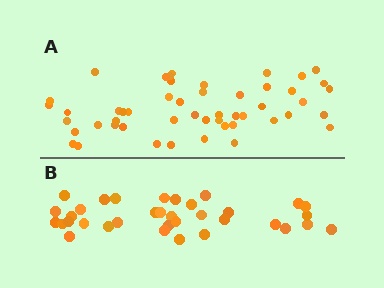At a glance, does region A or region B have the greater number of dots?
Region A (the top region) has more dots.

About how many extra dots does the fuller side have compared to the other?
Region A has approximately 15 more dots than region B.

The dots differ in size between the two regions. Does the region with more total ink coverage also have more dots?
No. Region B has more total ink coverage because its dots are larger, but region A actually contains more individual dots. Total area can be misleading — the number of items is what matters here.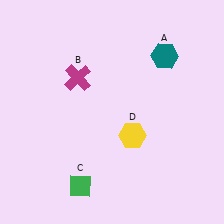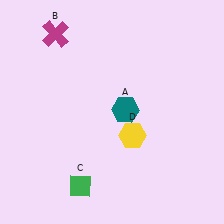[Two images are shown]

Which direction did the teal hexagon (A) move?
The teal hexagon (A) moved down.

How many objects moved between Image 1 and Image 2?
2 objects moved between the two images.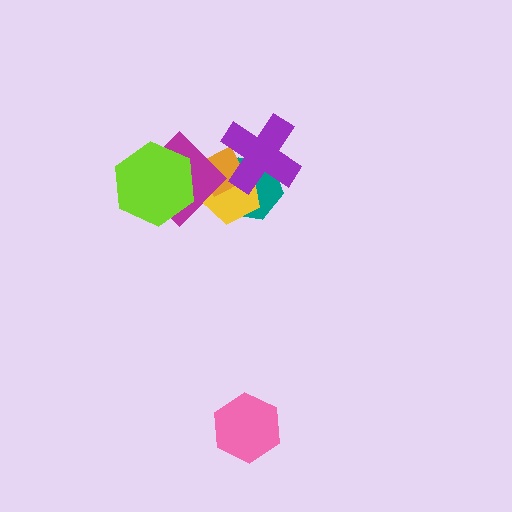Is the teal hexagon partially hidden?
Yes, it is partially covered by another shape.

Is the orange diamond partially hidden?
Yes, it is partially covered by another shape.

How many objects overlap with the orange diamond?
4 objects overlap with the orange diamond.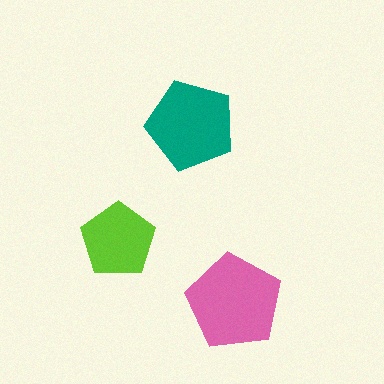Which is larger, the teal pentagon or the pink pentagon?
The pink one.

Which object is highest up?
The teal pentagon is topmost.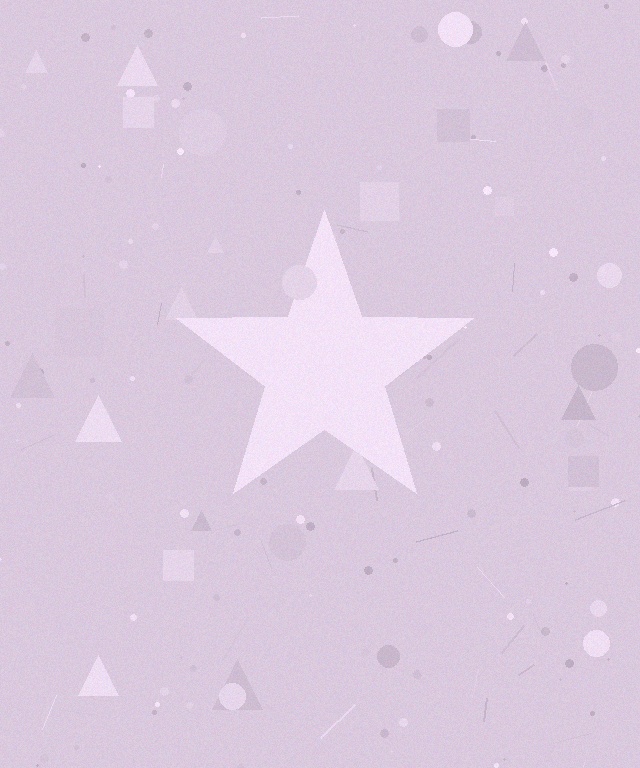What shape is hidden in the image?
A star is hidden in the image.